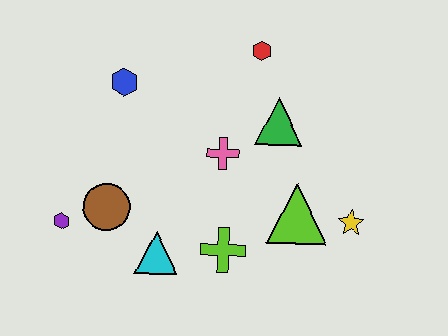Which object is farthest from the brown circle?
The yellow star is farthest from the brown circle.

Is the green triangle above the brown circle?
Yes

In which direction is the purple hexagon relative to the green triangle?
The purple hexagon is to the left of the green triangle.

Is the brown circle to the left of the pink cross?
Yes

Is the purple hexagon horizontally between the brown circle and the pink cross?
No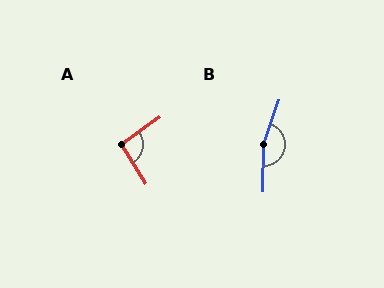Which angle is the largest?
B, at approximately 161 degrees.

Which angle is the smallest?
A, at approximately 94 degrees.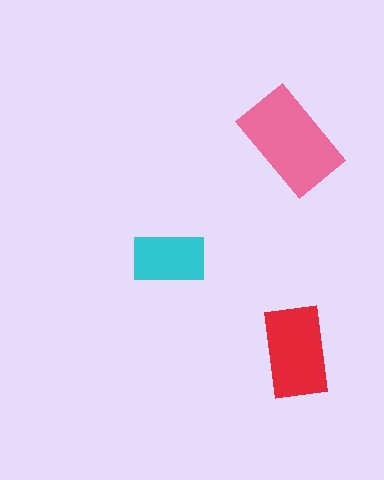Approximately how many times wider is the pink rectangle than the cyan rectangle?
About 1.5 times wider.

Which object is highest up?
The pink rectangle is topmost.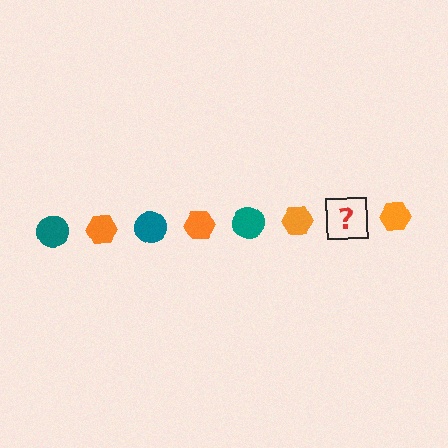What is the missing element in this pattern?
The missing element is a teal circle.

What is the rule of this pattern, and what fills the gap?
The rule is that the pattern alternates between teal circle and orange hexagon. The gap should be filled with a teal circle.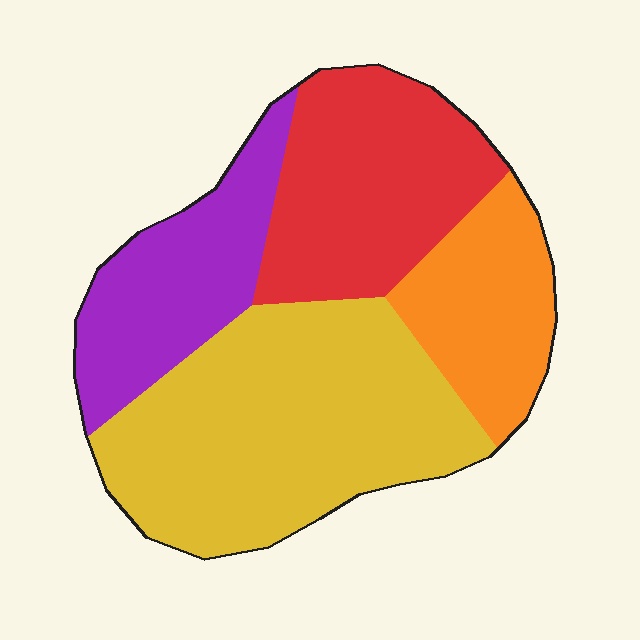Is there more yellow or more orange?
Yellow.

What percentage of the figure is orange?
Orange takes up about one sixth (1/6) of the figure.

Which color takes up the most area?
Yellow, at roughly 40%.